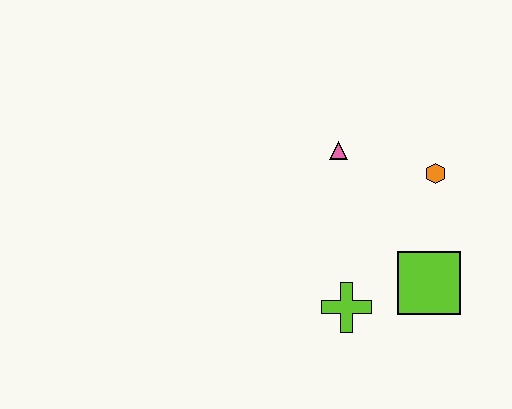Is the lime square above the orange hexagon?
No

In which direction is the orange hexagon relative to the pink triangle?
The orange hexagon is to the right of the pink triangle.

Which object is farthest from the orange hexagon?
The lime cross is farthest from the orange hexagon.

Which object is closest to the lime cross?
The lime square is closest to the lime cross.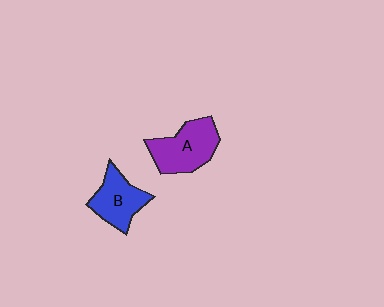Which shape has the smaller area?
Shape B (blue).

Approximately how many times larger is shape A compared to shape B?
Approximately 1.2 times.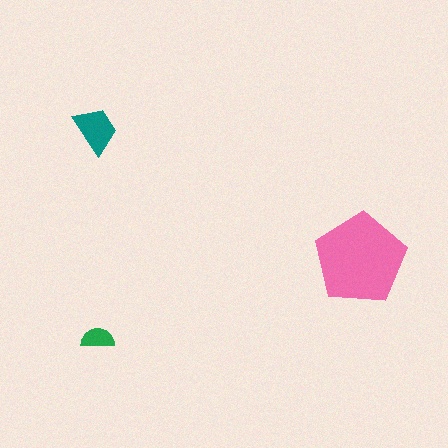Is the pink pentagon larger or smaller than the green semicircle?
Larger.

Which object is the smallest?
The green semicircle.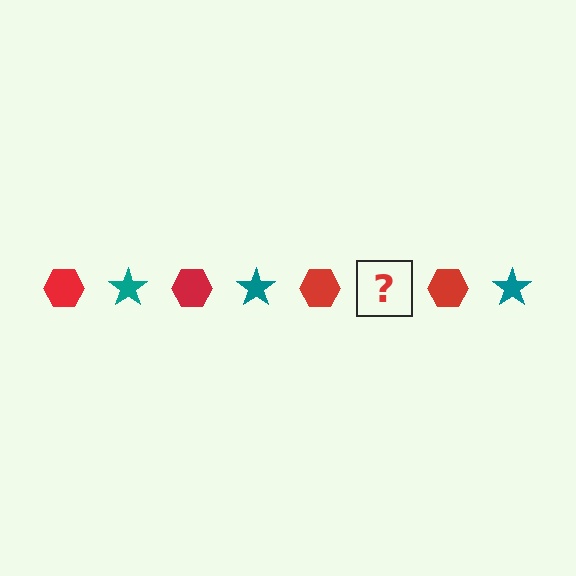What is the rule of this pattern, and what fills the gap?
The rule is that the pattern alternates between red hexagon and teal star. The gap should be filled with a teal star.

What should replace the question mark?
The question mark should be replaced with a teal star.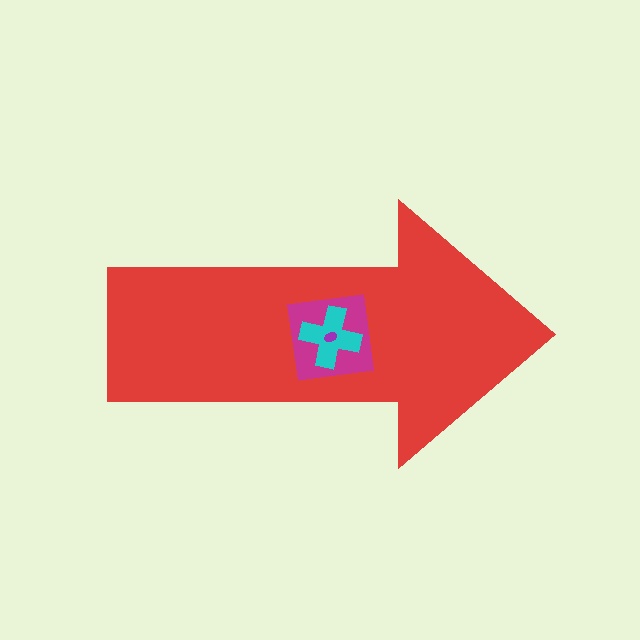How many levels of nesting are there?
4.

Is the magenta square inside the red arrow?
Yes.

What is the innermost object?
The purple ellipse.